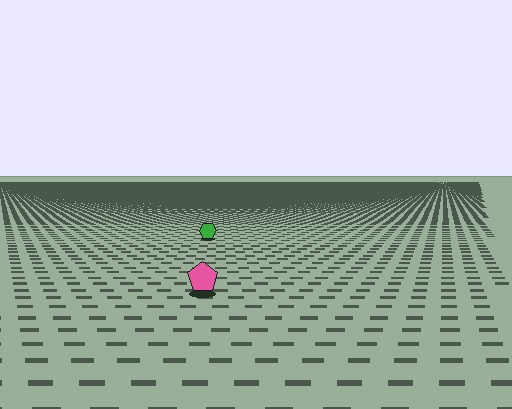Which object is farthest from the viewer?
The green hexagon is farthest from the viewer. It appears smaller and the ground texture around it is denser.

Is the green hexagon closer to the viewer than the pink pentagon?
No. The pink pentagon is closer — you can tell from the texture gradient: the ground texture is coarser near it.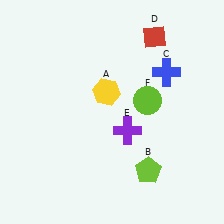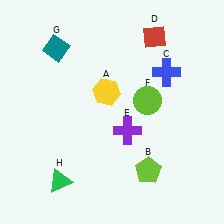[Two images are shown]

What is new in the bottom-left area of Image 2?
A green triangle (H) was added in the bottom-left area of Image 2.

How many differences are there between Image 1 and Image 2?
There are 2 differences between the two images.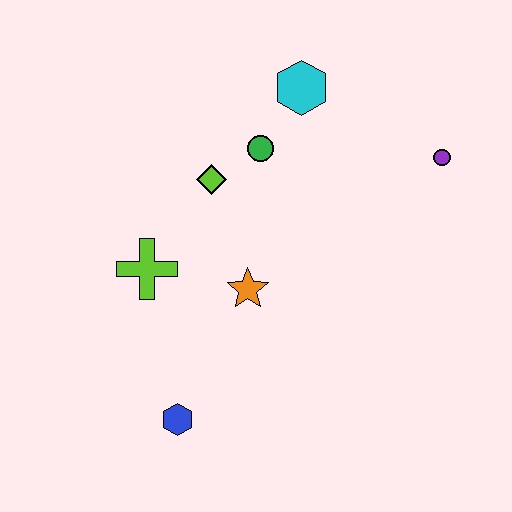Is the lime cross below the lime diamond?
Yes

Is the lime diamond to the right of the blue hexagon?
Yes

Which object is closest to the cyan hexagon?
The green circle is closest to the cyan hexagon.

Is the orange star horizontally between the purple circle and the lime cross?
Yes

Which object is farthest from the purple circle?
The blue hexagon is farthest from the purple circle.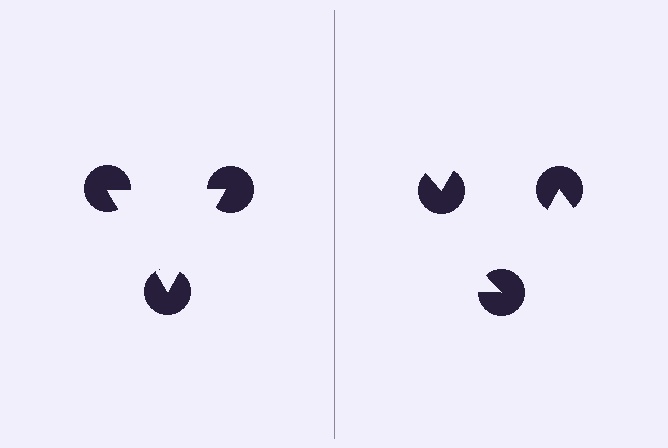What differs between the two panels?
The pac-man discs are positioned identically on both sides; only the wedge orientations differ. On the left they align to a triangle; on the right they are misaligned.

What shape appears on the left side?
An illusory triangle.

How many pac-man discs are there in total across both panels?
6 — 3 on each side.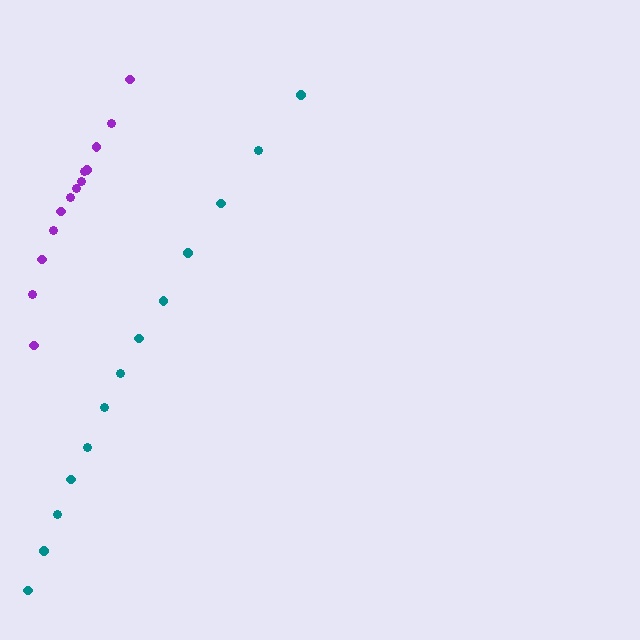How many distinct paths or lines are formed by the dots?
There are 2 distinct paths.